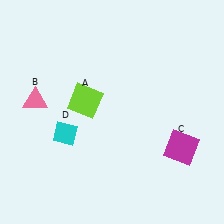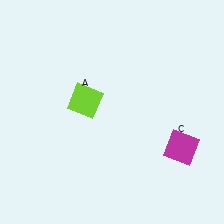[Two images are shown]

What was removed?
The cyan diamond (D), the pink triangle (B) were removed in Image 2.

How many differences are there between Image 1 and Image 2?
There are 2 differences between the two images.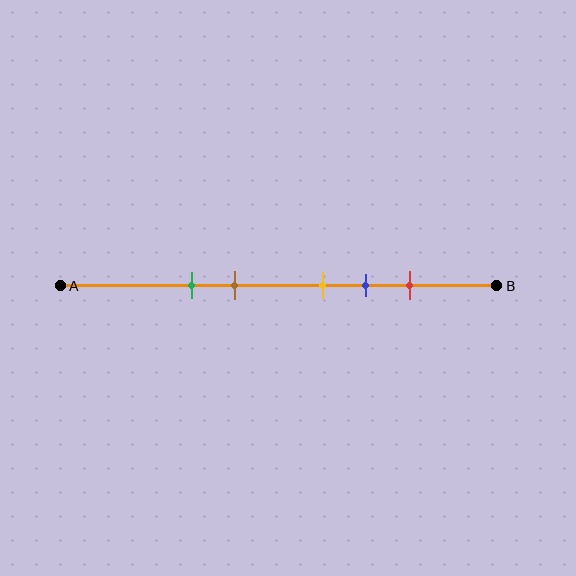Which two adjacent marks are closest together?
The yellow and blue marks are the closest adjacent pair.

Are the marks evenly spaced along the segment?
No, the marks are not evenly spaced.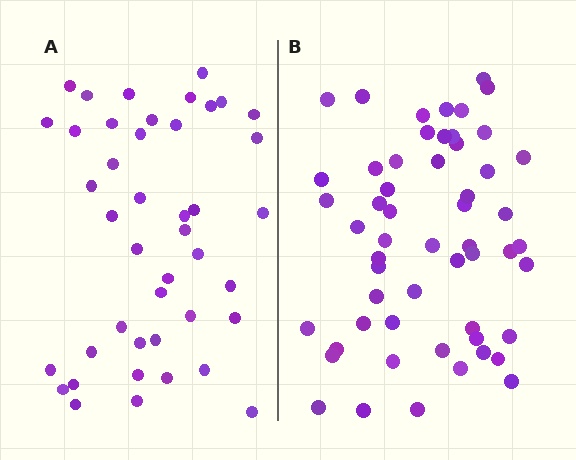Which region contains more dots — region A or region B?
Region B (the right region) has more dots.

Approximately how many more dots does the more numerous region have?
Region B has roughly 12 or so more dots than region A.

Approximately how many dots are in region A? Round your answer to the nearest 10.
About 40 dots. (The exact count is 43, which rounds to 40.)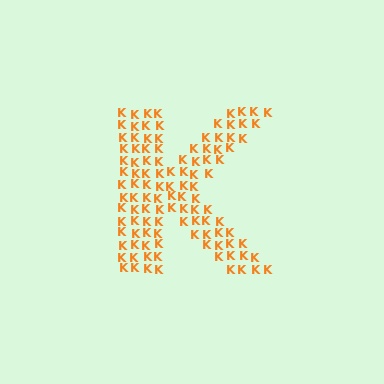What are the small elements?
The small elements are letter K's.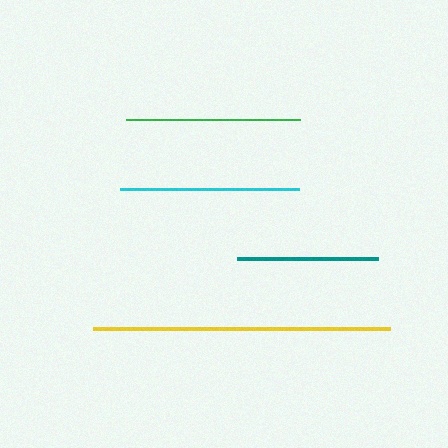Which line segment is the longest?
The yellow line is the longest at approximately 298 pixels.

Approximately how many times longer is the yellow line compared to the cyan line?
The yellow line is approximately 1.7 times the length of the cyan line.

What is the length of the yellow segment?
The yellow segment is approximately 298 pixels long.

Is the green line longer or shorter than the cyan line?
The cyan line is longer than the green line.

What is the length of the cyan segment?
The cyan segment is approximately 179 pixels long.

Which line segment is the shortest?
The teal line is the shortest at approximately 141 pixels.